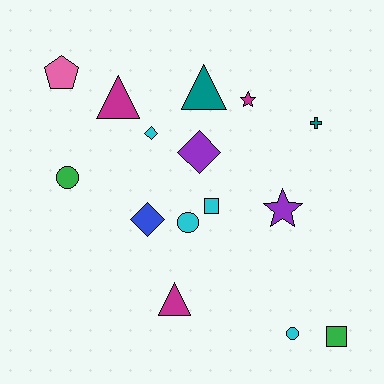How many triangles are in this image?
There are 3 triangles.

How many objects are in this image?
There are 15 objects.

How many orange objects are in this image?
There are no orange objects.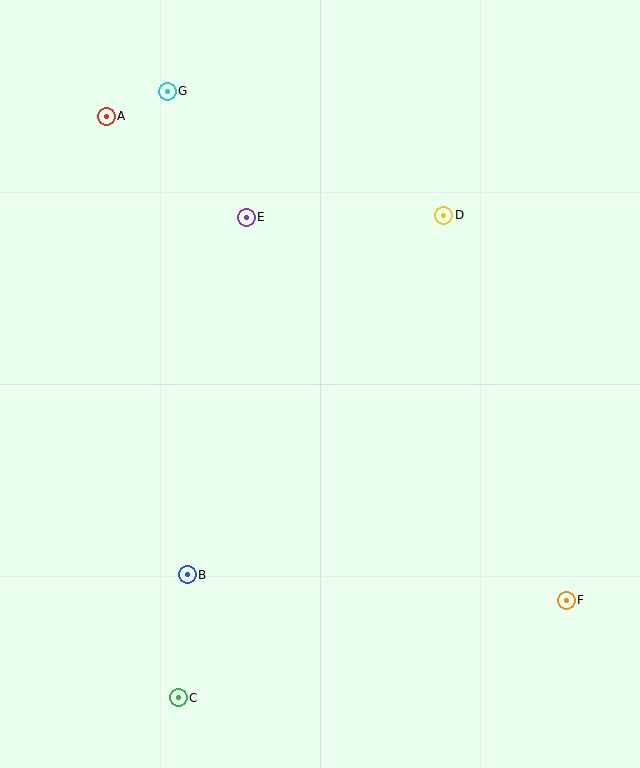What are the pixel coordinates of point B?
Point B is at (187, 575).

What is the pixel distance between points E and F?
The distance between E and F is 499 pixels.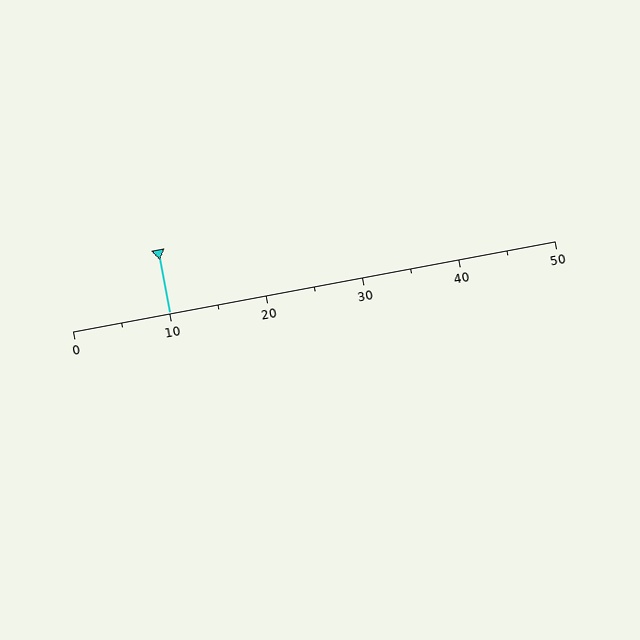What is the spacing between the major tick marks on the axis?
The major ticks are spaced 10 apart.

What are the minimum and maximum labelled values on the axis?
The axis runs from 0 to 50.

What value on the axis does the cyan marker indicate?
The marker indicates approximately 10.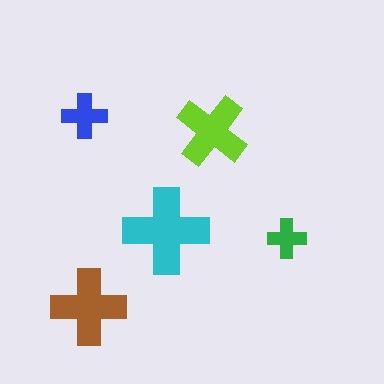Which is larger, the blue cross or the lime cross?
The lime one.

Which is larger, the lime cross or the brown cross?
The brown one.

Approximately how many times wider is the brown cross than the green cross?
About 2 times wider.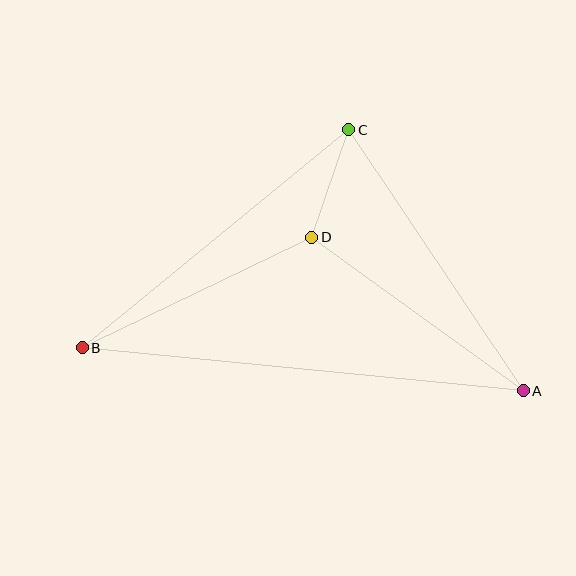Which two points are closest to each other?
Points C and D are closest to each other.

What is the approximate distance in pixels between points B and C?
The distance between B and C is approximately 344 pixels.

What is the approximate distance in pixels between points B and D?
The distance between B and D is approximately 254 pixels.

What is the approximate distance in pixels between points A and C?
The distance between A and C is approximately 314 pixels.